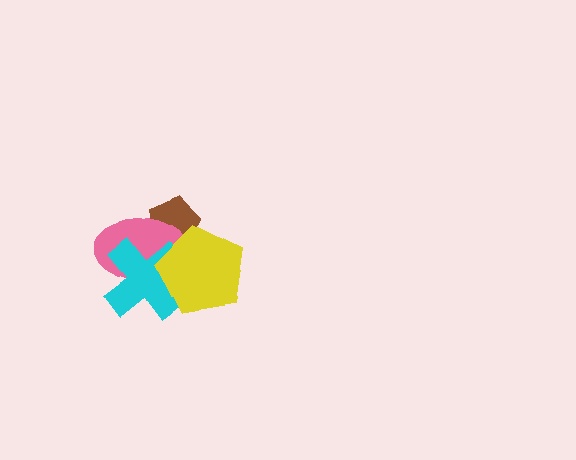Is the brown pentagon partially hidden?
Yes, it is partially covered by another shape.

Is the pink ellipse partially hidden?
Yes, it is partially covered by another shape.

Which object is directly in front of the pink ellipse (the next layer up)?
The cyan cross is directly in front of the pink ellipse.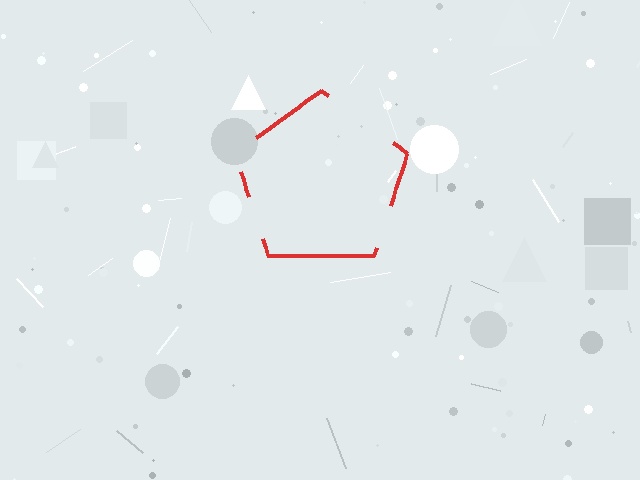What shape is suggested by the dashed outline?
The dashed outline suggests a pentagon.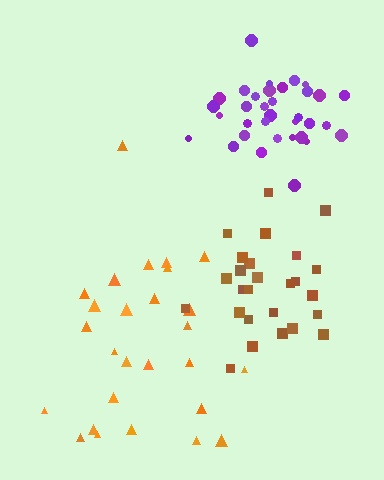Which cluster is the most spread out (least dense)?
Orange.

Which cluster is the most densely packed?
Purple.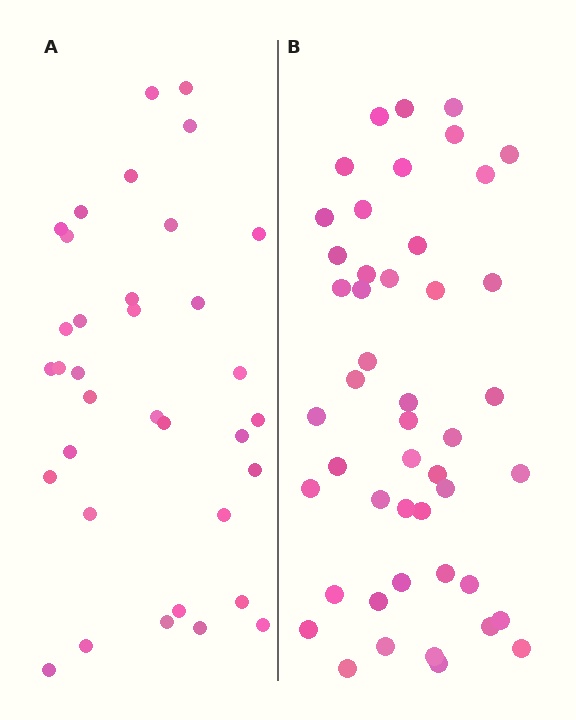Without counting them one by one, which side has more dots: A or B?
Region B (the right region) has more dots.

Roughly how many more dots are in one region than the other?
Region B has roughly 12 or so more dots than region A.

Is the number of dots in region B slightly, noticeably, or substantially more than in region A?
Region B has noticeably more, but not dramatically so. The ratio is roughly 1.3 to 1.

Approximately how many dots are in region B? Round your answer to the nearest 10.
About 50 dots. (The exact count is 47, which rounds to 50.)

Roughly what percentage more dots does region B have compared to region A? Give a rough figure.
About 35% more.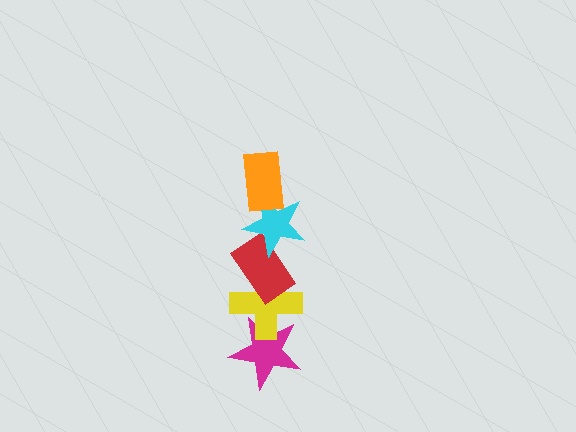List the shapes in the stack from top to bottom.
From top to bottom: the orange rectangle, the cyan star, the red rectangle, the yellow cross, the magenta star.